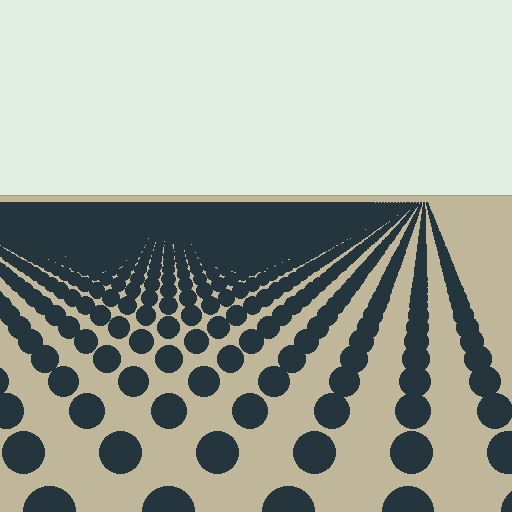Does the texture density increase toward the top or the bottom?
Density increases toward the top.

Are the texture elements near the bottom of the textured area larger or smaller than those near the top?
Larger. Near the bottom, elements are closer to the viewer and appear at a bigger on-screen size.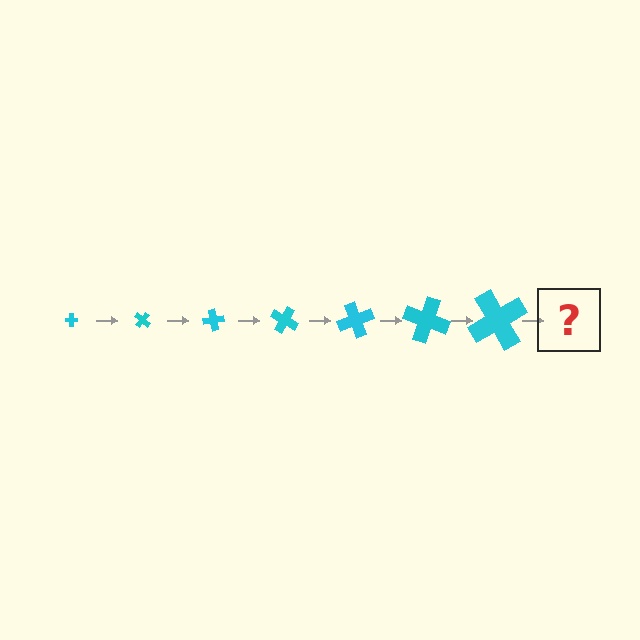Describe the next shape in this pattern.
It should be a cross, larger than the previous one and rotated 280 degrees from the start.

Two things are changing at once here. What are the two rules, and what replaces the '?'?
The two rules are that the cross grows larger each step and it rotates 40 degrees each step. The '?' should be a cross, larger than the previous one and rotated 280 degrees from the start.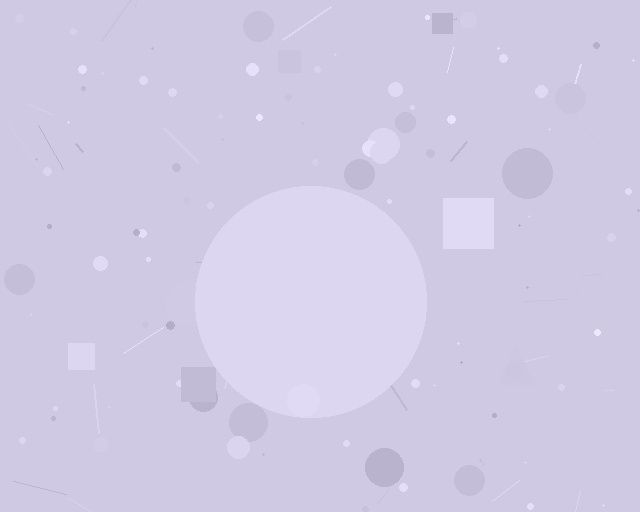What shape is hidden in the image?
A circle is hidden in the image.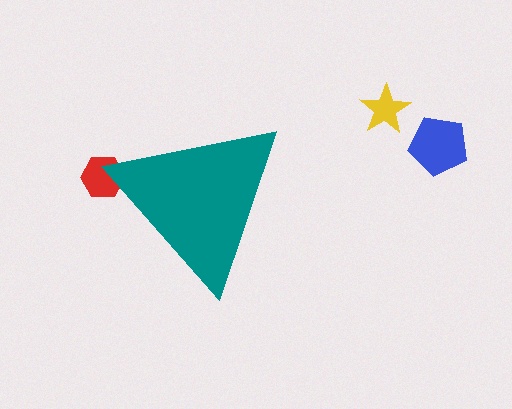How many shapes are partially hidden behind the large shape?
1 shape is partially hidden.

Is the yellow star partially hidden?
No, the yellow star is fully visible.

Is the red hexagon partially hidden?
Yes, the red hexagon is partially hidden behind the teal triangle.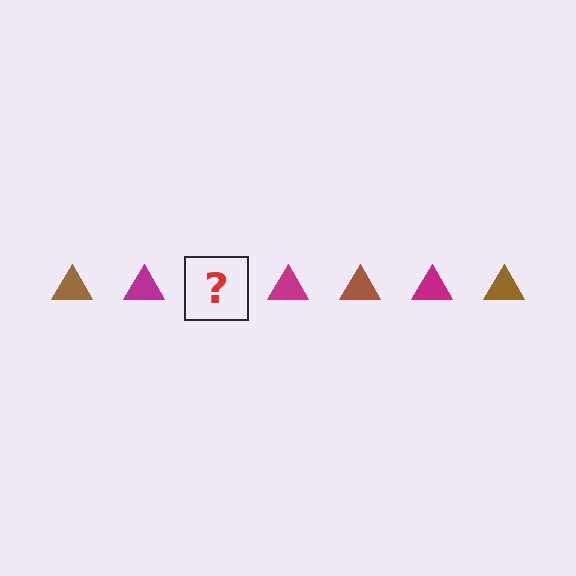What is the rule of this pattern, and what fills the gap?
The rule is that the pattern cycles through brown, magenta triangles. The gap should be filled with a brown triangle.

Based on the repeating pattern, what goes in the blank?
The blank should be a brown triangle.